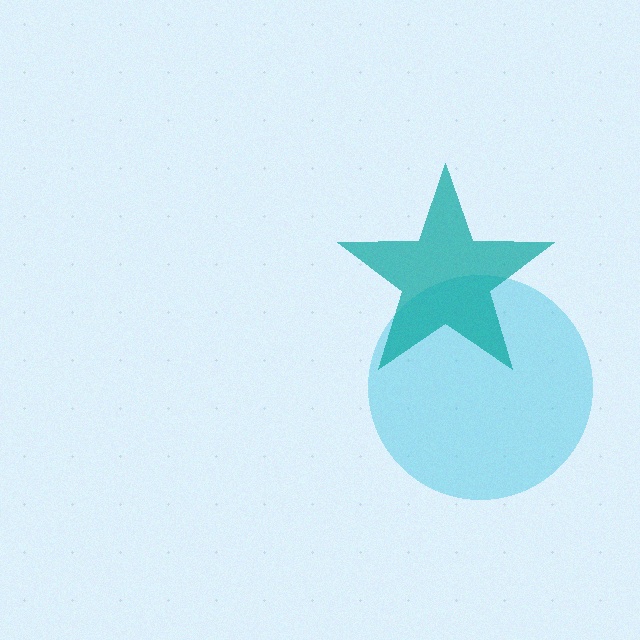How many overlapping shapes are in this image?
There are 2 overlapping shapes in the image.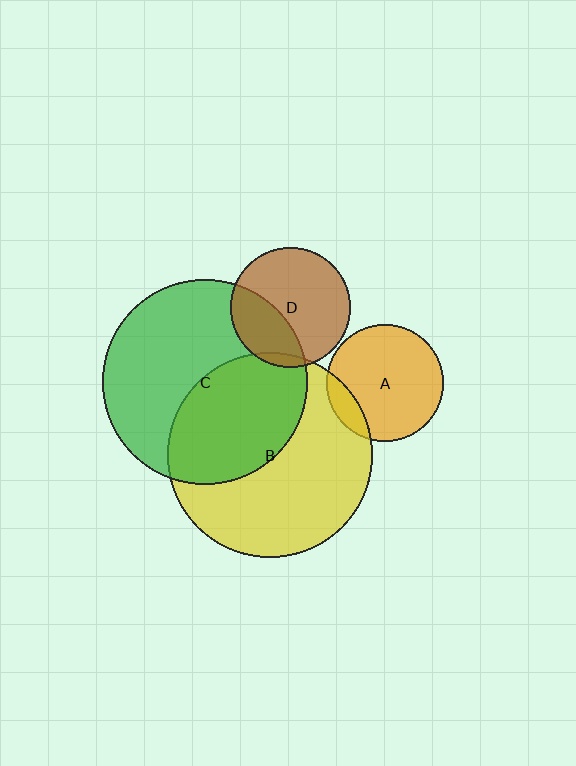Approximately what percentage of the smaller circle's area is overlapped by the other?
Approximately 40%.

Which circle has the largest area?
Circle B (yellow).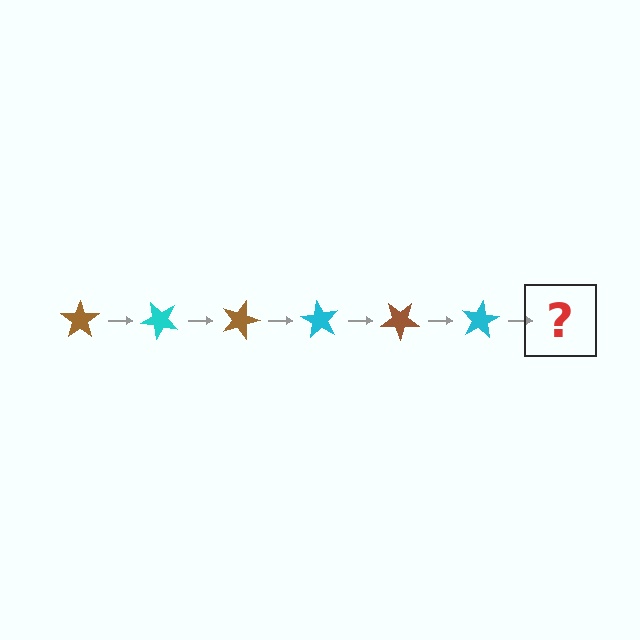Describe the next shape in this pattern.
It should be a brown star, rotated 270 degrees from the start.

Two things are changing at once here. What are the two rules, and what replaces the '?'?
The two rules are that it rotates 45 degrees each step and the color cycles through brown and cyan. The '?' should be a brown star, rotated 270 degrees from the start.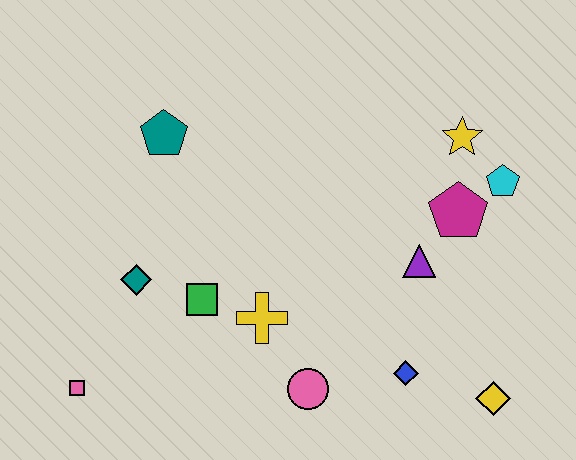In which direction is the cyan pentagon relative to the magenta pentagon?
The cyan pentagon is to the right of the magenta pentagon.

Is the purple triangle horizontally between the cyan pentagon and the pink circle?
Yes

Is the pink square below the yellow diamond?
No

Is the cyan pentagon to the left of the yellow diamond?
No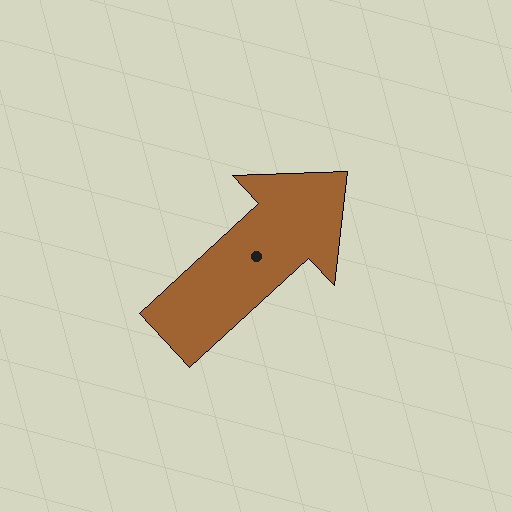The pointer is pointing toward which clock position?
Roughly 2 o'clock.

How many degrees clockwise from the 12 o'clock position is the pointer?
Approximately 47 degrees.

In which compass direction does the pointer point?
Northeast.